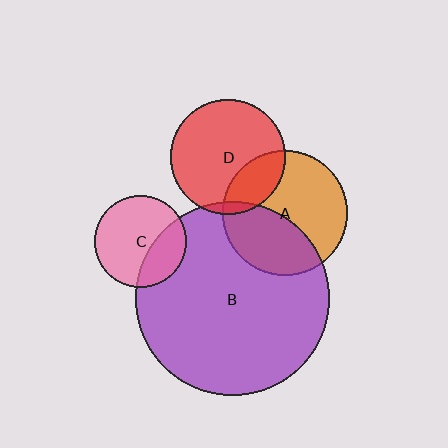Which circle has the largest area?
Circle B (purple).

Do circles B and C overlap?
Yes.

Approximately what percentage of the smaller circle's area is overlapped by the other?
Approximately 30%.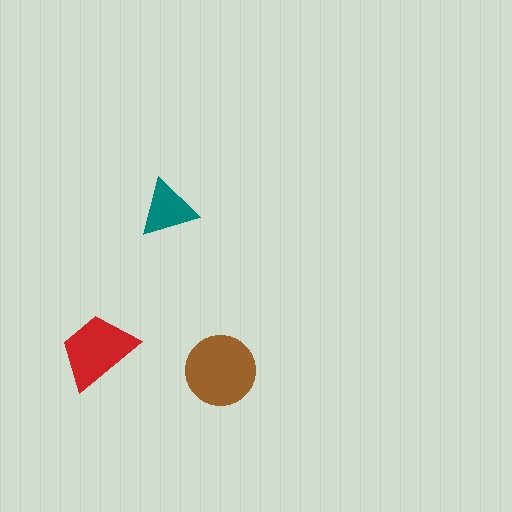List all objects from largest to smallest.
The brown circle, the red trapezoid, the teal triangle.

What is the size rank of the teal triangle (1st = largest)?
3rd.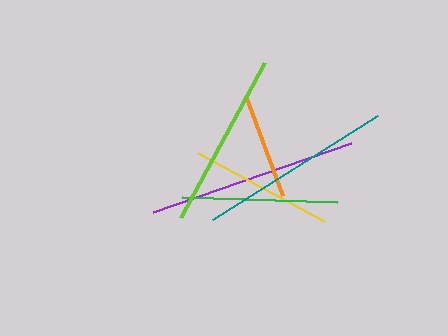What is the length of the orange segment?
The orange segment is approximately 106 pixels long.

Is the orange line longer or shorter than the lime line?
The lime line is longer than the orange line.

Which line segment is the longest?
The purple line is the longest at approximately 209 pixels.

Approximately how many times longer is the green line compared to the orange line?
The green line is approximately 1.5 times the length of the orange line.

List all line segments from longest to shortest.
From longest to shortest: purple, teal, lime, green, yellow, orange.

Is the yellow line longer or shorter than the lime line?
The lime line is longer than the yellow line.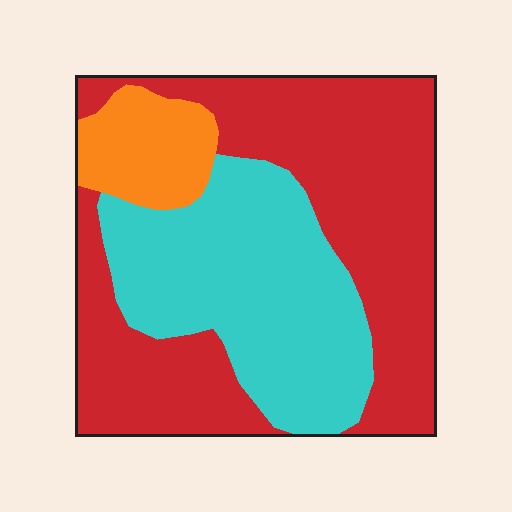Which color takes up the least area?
Orange, at roughly 10%.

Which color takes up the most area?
Red, at roughly 55%.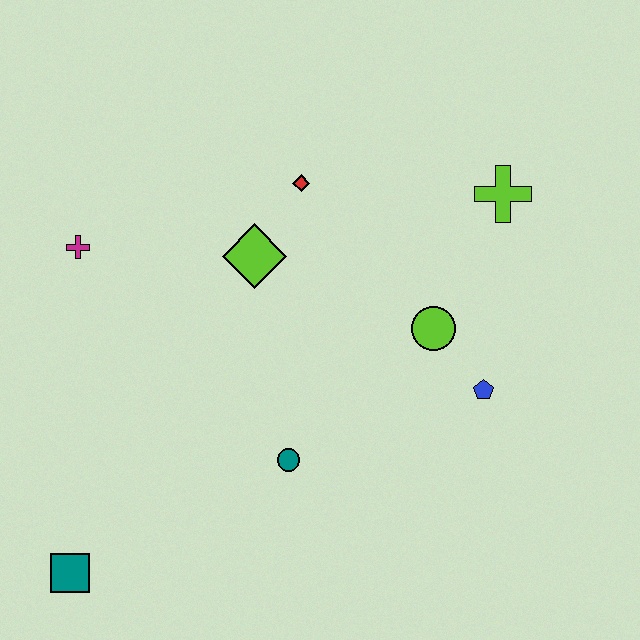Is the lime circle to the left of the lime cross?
Yes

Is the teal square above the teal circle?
No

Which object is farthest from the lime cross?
The teal square is farthest from the lime cross.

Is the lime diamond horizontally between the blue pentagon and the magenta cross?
Yes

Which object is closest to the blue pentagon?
The lime circle is closest to the blue pentagon.